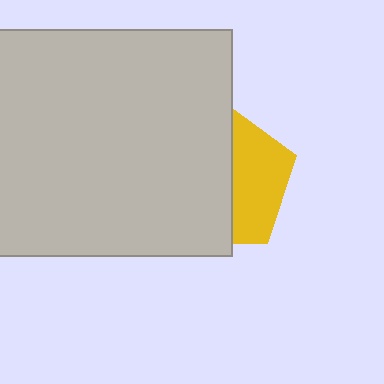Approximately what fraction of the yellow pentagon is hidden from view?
Roughly 61% of the yellow pentagon is hidden behind the light gray rectangle.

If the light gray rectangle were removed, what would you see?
You would see the complete yellow pentagon.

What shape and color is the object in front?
The object in front is a light gray rectangle.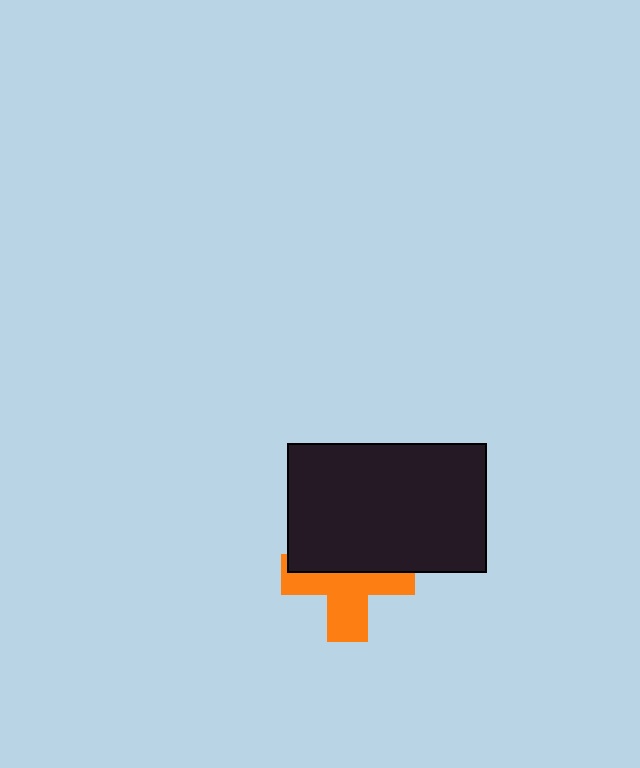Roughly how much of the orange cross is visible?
About half of it is visible (roughly 53%).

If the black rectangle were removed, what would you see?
You would see the complete orange cross.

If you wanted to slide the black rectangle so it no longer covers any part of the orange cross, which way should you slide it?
Slide it up — that is the most direct way to separate the two shapes.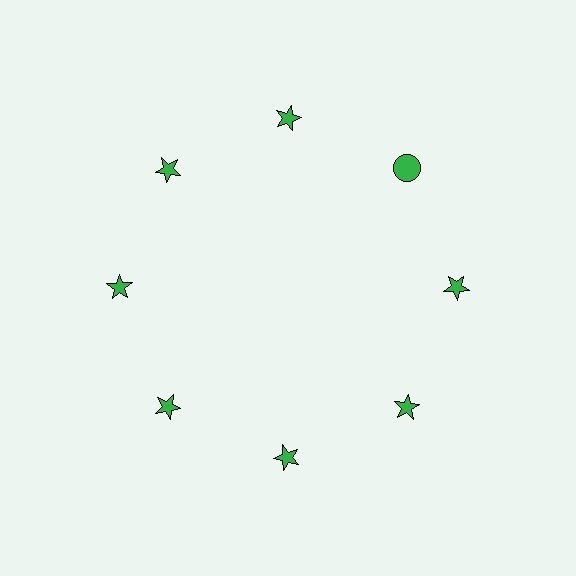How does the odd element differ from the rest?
It has a different shape: circle instead of star.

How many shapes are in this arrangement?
There are 8 shapes arranged in a ring pattern.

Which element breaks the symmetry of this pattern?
The green circle at roughly the 2 o'clock position breaks the symmetry. All other shapes are green stars.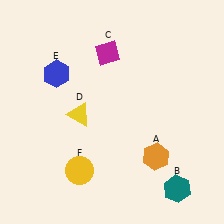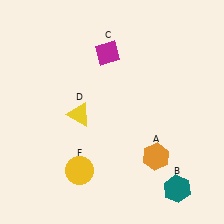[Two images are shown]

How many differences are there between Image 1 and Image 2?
There is 1 difference between the two images.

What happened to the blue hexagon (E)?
The blue hexagon (E) was removed in Image 2. It was in the top-left area of Image 1.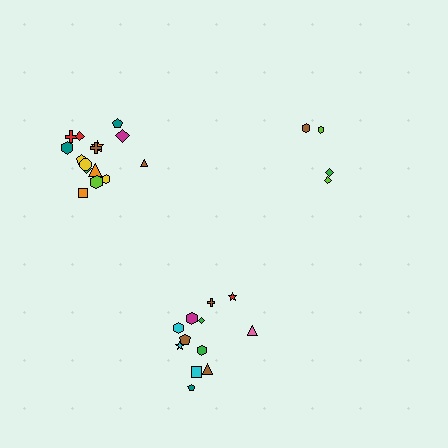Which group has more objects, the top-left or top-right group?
The top-left group.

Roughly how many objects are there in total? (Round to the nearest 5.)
Roughly 30 objects in total.